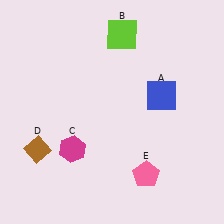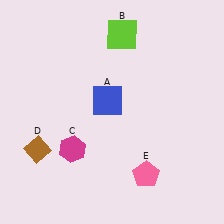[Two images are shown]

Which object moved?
The blue square (A) moved left.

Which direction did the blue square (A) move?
The blue square (A) moved left.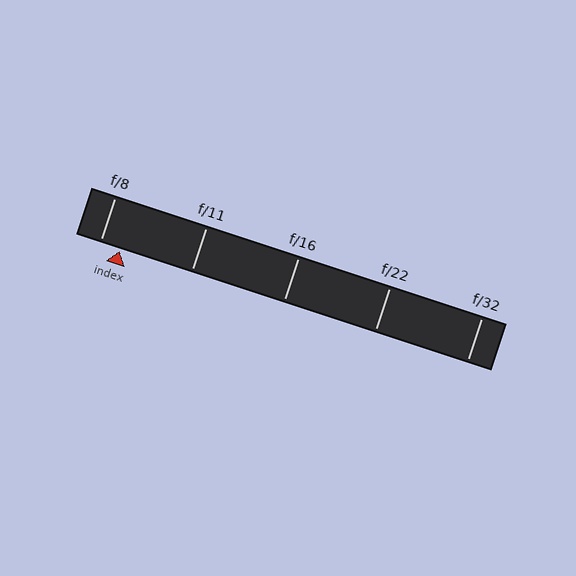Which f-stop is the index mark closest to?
The index mark is closest to f/8.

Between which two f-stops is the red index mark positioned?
The index mark is between f/8 and f/11.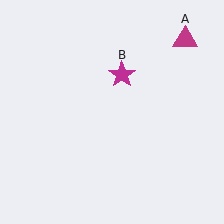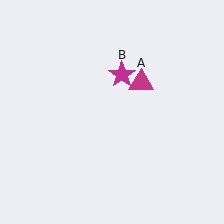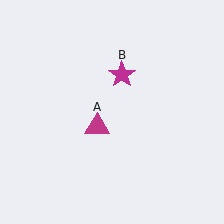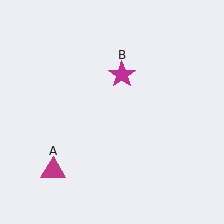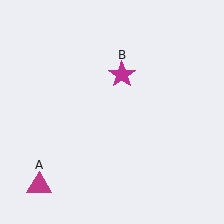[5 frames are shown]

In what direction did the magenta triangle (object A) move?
The magenta triangle (object A) moved down and to the left.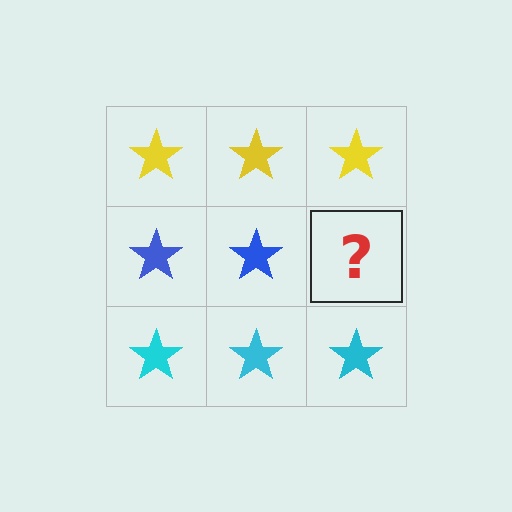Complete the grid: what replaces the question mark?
The question mark should be replaced with a blue star.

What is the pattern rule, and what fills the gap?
The rule is that each row has a consistent color. The gap should be filled with a blue star.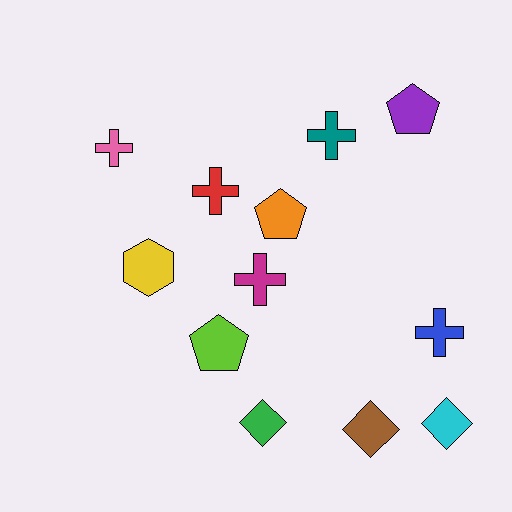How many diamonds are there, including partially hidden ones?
There are 3 diamonds.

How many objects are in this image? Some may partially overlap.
There are 12 objects.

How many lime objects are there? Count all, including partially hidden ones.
There is 1 lime object.